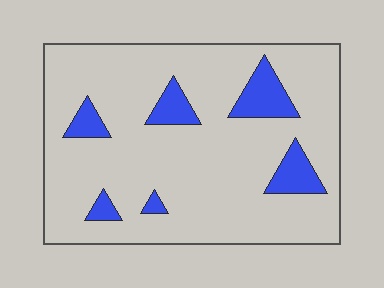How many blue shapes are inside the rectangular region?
6.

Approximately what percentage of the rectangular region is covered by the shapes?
Approximately 15%.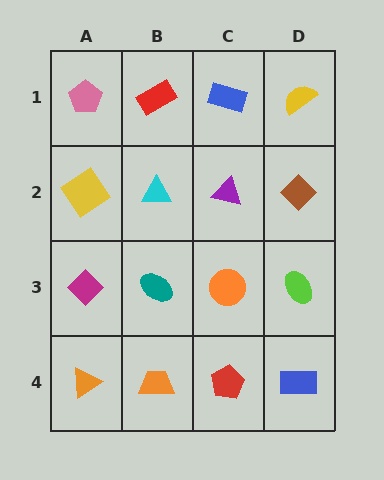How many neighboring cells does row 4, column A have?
2.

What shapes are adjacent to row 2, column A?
A pink pentagon (row 1, column A), a magenta diamond (row 3, column A), a cyan triangle (row 2, column B).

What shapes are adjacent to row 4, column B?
A teal ellipse (row 3, column B), an orange triangle (row 4, column A), a red pentagon (row 4, column C).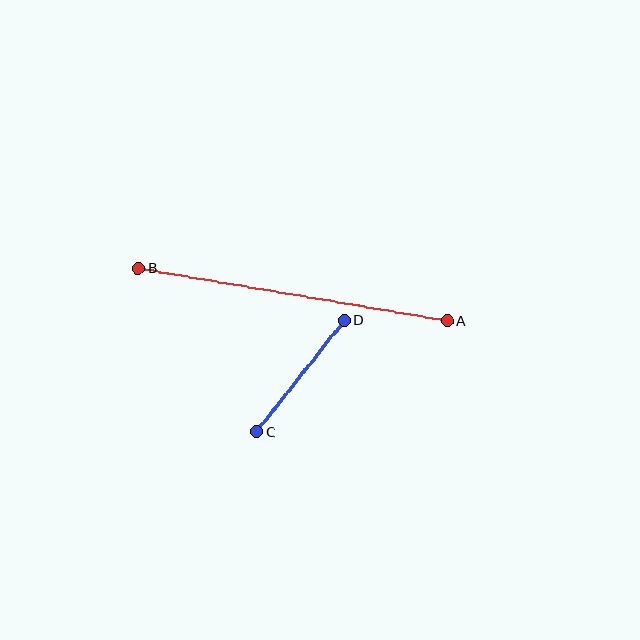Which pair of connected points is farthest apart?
Points A and B are farthest apart.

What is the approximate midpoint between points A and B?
The midpoint is at approximately (293, 294) pixels.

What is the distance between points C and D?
The distance is approximately 142 pixels.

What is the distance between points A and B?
The distance is approximately 314 pixels.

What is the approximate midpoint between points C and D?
The midpoint is at approximately (300, 376) pixels.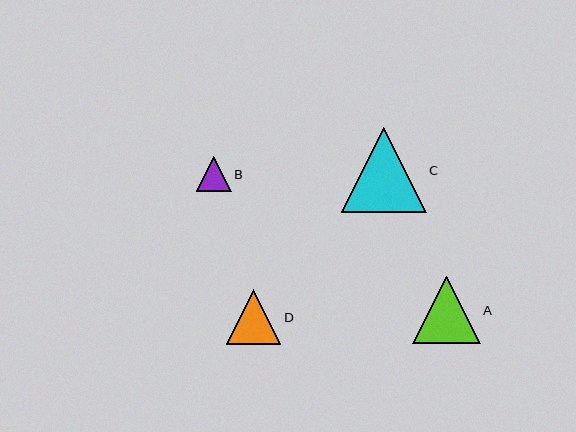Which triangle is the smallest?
Triangle B is the smallest with a size of approximately 35 pixels.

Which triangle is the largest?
Triangle C is the largest with a size of approximately 85 pixels.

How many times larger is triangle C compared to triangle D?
Triangle C is approximately 1.6 times the size of triangle D.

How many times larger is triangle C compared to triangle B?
Triangle C is approximately 2.4 times the size of triangle B.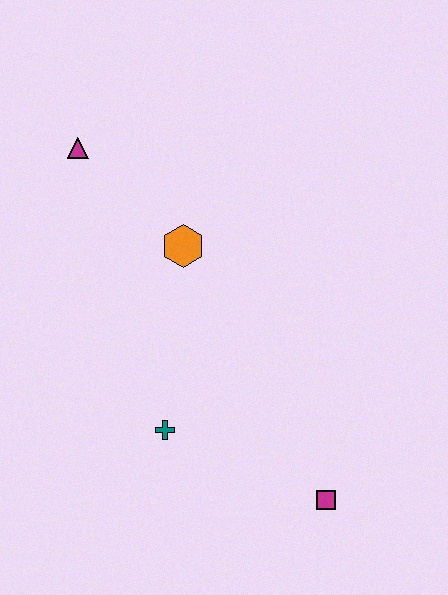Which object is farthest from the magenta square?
The magenta triangle is farthest from the magenta square.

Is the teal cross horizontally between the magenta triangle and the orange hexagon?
Yes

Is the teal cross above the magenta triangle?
No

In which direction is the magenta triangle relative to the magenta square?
The magenta triangle is above the magenta square.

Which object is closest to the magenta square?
The teal cross is closest to the magenta square.